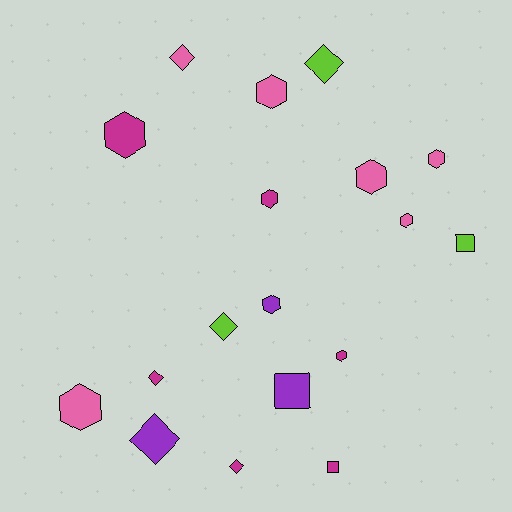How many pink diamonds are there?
There is 1 pink diamond.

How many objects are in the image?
There are 18 objects.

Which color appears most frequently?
Magenta, with 6 objects.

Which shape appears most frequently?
Hexagon, with 9 objects.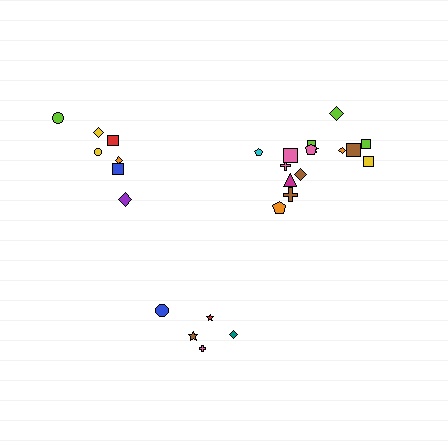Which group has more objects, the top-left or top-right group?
The top-right group.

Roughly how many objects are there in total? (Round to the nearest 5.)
Roughly 25 objects in total.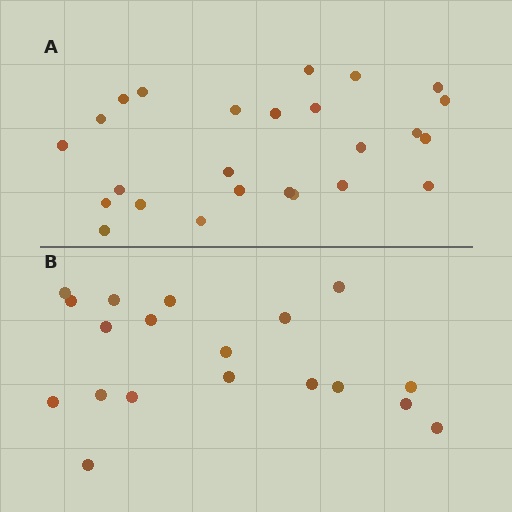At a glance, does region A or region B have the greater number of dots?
Region A (the top region) has more dots.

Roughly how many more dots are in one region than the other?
Region A has about 6 more dots than region B.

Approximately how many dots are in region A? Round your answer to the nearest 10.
About 20 dots. (The exact count is 25, which rounds to 20.)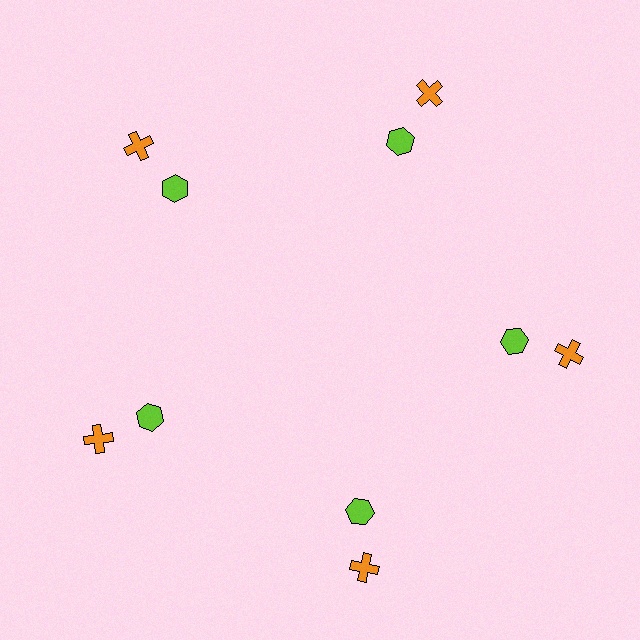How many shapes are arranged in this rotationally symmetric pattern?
There are 10 shapes, arranged in 5 groups of 2.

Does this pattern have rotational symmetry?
Yes, this pattern has 5-fold rotational symmetry. It looks the same after rotating 72 degrees around the center.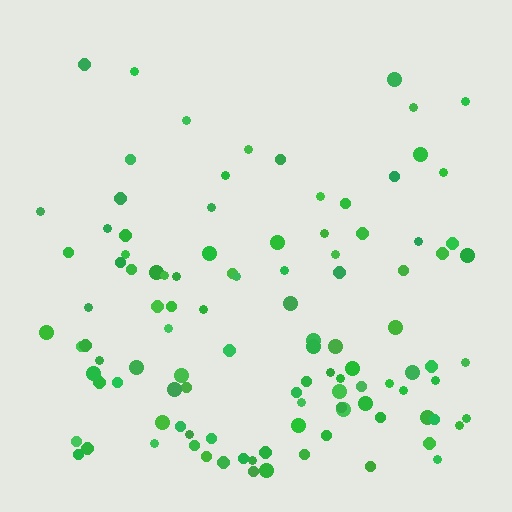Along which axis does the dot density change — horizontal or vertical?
Vertical.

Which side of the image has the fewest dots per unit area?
The top.